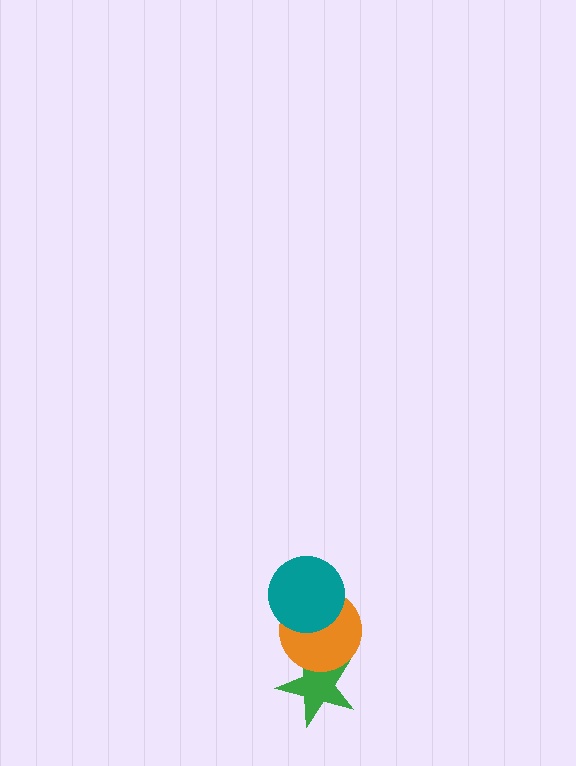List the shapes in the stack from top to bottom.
From top to bottom: the teal circle, the orange circle, the green star.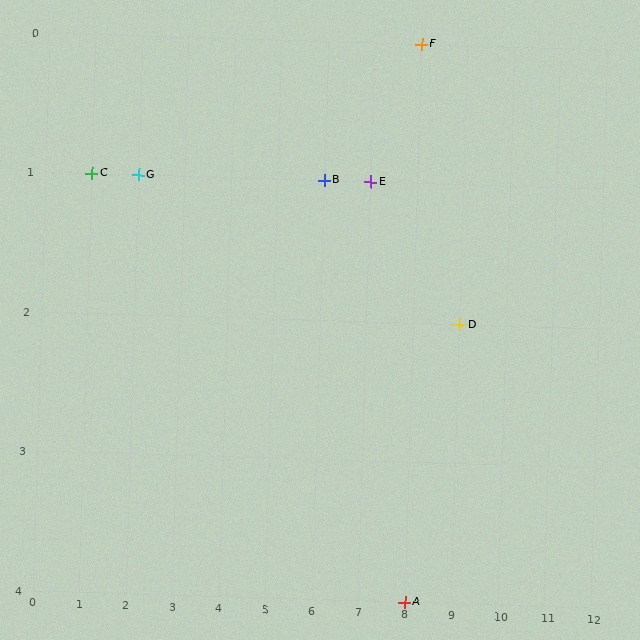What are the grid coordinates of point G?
Point G is at grid coordinates (2, 1).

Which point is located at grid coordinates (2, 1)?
Point G is at (2, 1).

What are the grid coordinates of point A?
Point A is at grid coordinates (8, 4).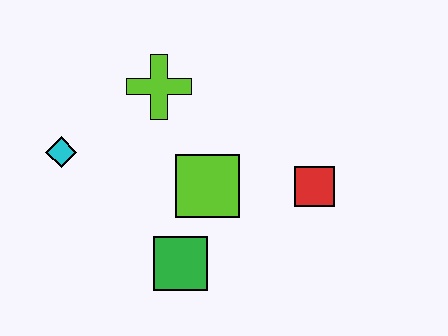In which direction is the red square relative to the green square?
The red square is to the right of the green square.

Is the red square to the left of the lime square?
No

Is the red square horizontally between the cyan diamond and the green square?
No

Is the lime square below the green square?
No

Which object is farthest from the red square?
The cyan diamond is farthest from the red square.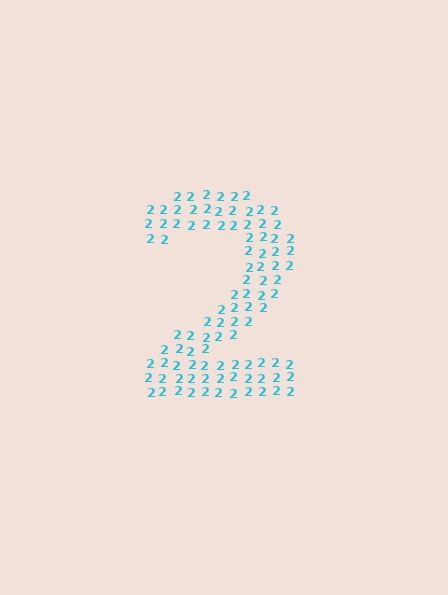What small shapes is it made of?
It is made of small digit 2's.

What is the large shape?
The large shape is the digit 2.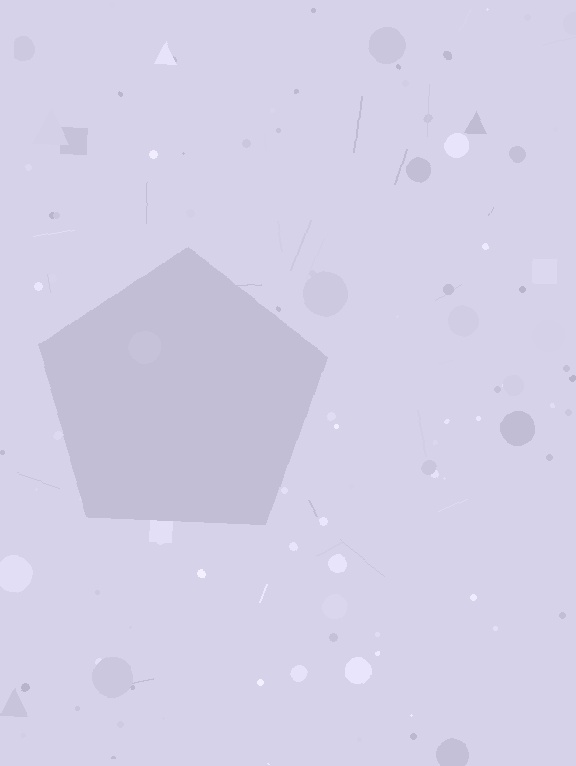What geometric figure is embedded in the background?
A pentagon is embedded in the background.